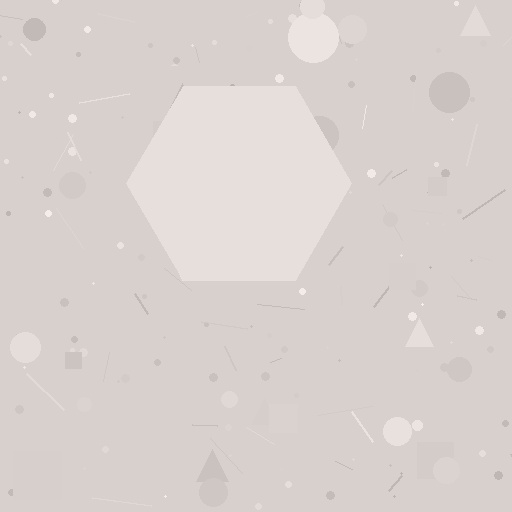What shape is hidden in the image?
A hexagon is hidden in the image.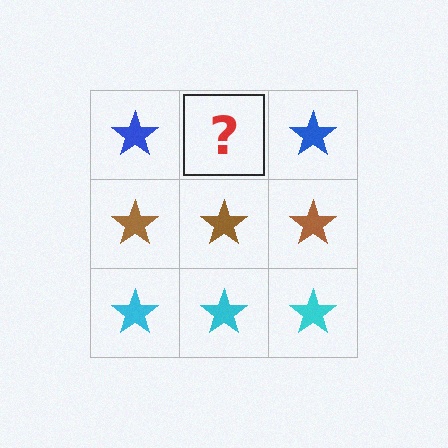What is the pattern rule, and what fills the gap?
The rule is that each row has a consistent color. The gap should be filled with a blue star.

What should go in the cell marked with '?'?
The missing cell should contain a blue star.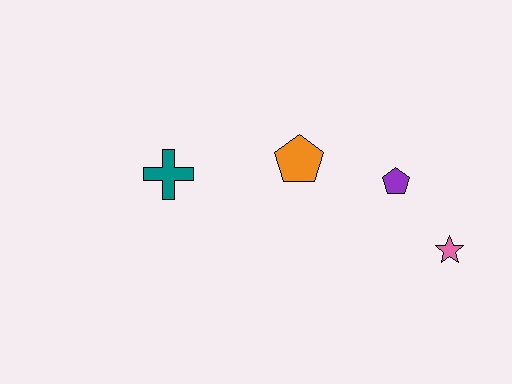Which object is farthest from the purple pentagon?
The teal cross is farthest from the purple pentagon.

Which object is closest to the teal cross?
The orange pentagon is closest to the teal cross.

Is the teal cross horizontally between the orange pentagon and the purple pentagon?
No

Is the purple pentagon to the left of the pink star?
Yes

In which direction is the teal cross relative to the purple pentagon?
The teal cross is to the left of the purple pentagon.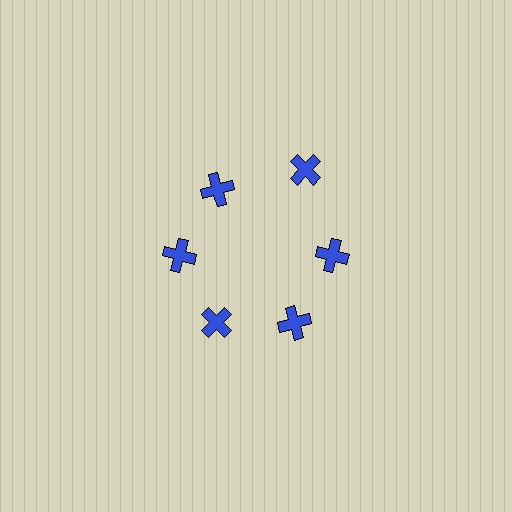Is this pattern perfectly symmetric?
No. The 6 blue crosses are arranged in a ring, but one element near the 1 o'clock position is pushed outward from the center, breaking the 6-fold rotational symmetry.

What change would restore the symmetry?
The symmetry would be restored by moving it inward, back onto the ring so that all 6 crosses sit at equal angles and equal distance from the center.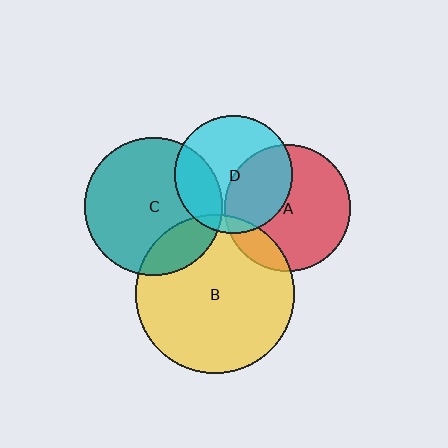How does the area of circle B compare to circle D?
Approximately 1.8 times.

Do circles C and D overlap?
Yes.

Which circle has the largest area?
Circle B (yellow).